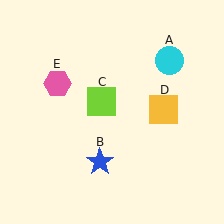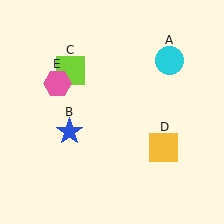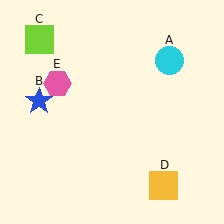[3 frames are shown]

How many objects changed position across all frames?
3 objects changed position: blue star (object B), lime square (object C), yellow square (object D).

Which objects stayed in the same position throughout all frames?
Cyan circle (object A) and pink hexagon (object E) remained stationary.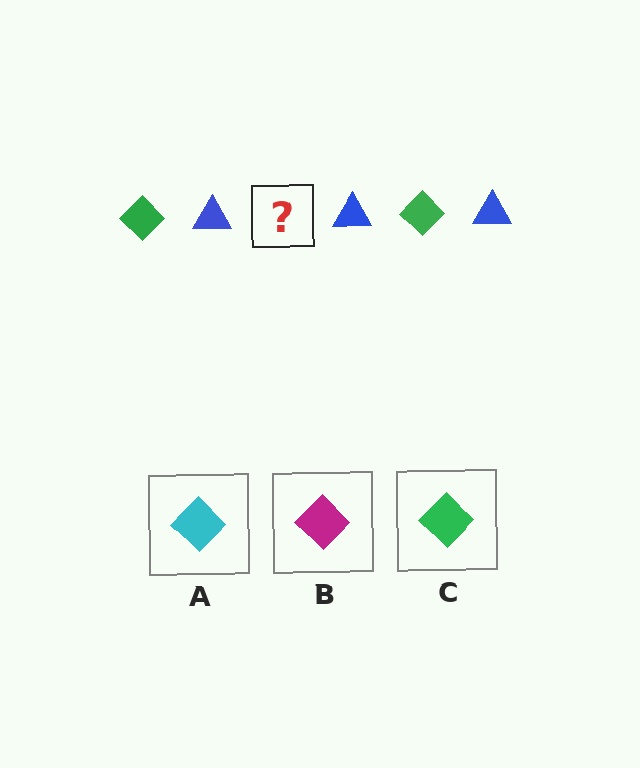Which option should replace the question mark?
Option C.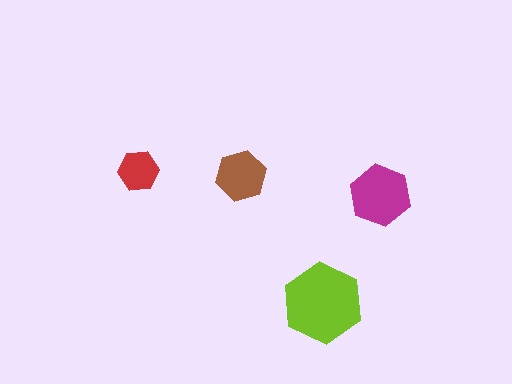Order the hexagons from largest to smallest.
the lime one, the magenta one, the brown one, the red one.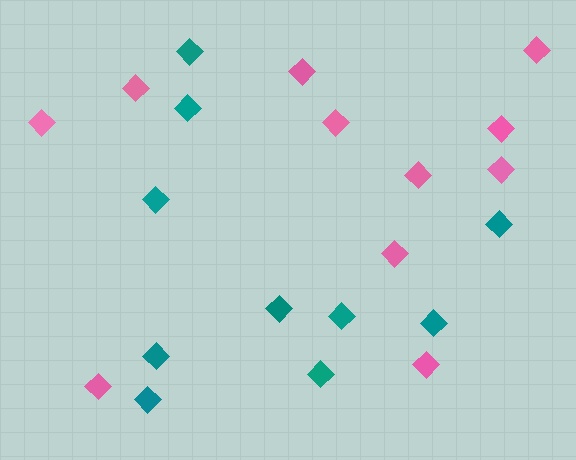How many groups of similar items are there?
There are 2 groups: one group of pink diamonds (11) and one group of teal diamonds (10).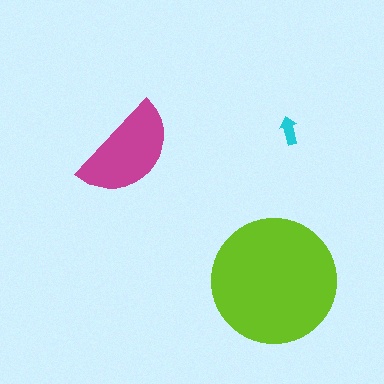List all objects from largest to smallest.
The lime circle, the magenta semicircle, the cyan arrow.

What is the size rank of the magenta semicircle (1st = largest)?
2nd.